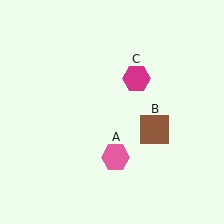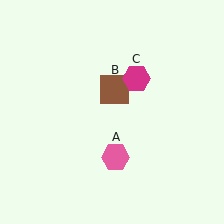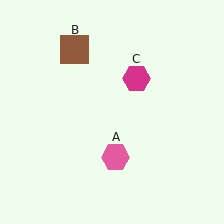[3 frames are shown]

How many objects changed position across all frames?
1 object changed position: brown square (object B).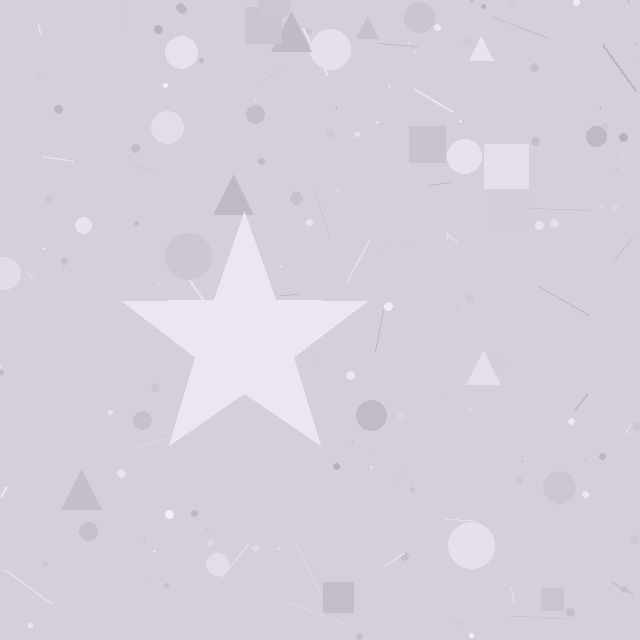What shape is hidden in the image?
A star is hidden in the image.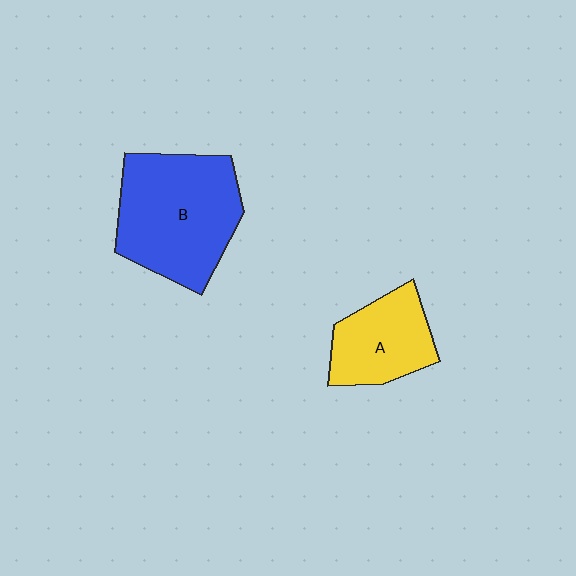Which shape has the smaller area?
Shape A (yellow).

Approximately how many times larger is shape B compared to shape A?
Approximately 1.7 times.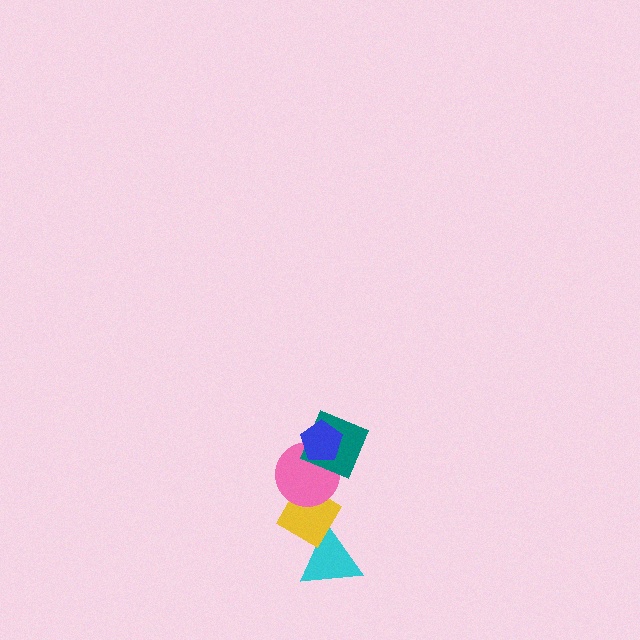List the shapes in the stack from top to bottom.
From top to bottom: the blue pentagon, the teal square, the pink circle, the yellow diamond, the cyan triangle.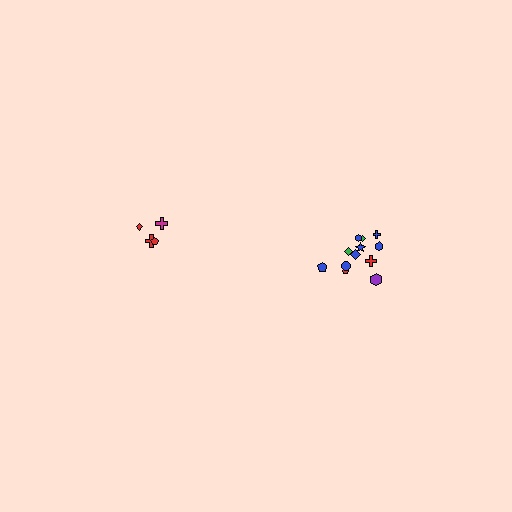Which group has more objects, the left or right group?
The right group.